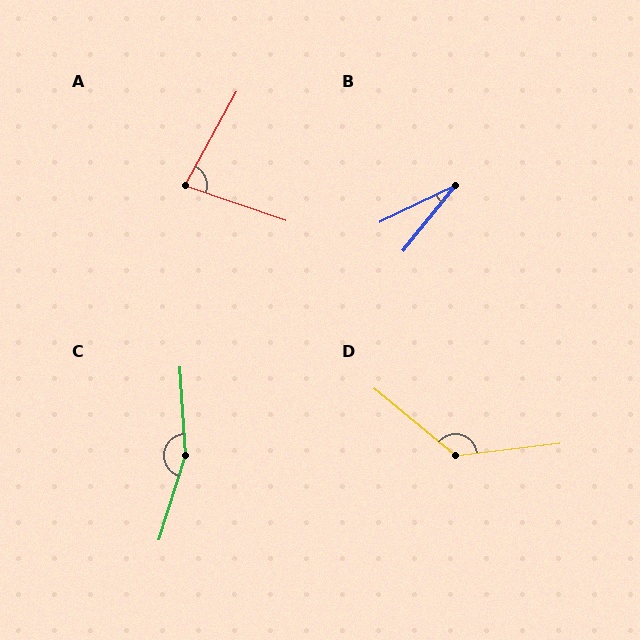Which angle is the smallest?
B, at approximately 25 degrees.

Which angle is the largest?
C, at approximately 159 degrees.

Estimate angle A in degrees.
Approximately 80 degrees.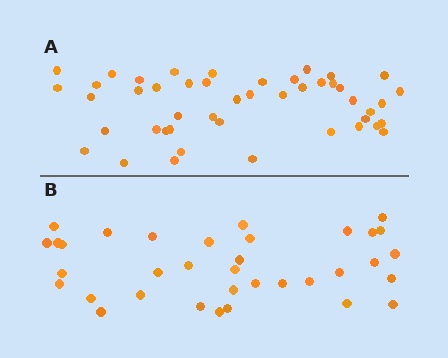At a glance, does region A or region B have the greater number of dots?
Region A (the top region) has more dots.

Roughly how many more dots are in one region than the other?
Region A has roughly 12 or so more dots than region B.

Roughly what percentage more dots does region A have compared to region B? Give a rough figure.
About 30% more.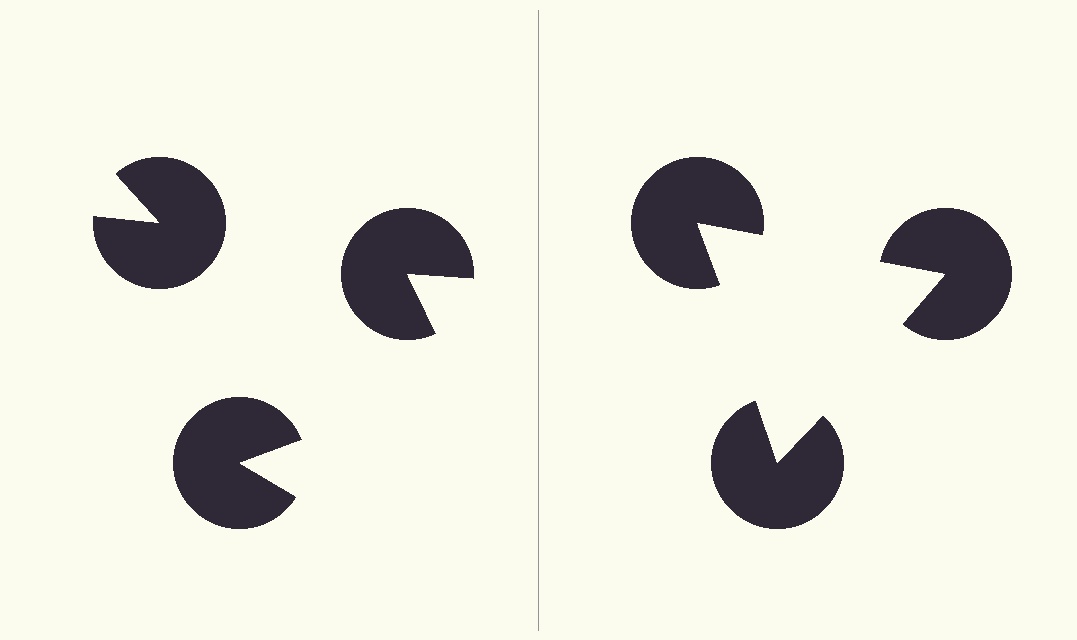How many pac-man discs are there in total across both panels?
6 — 3 on each side.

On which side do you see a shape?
An illusory triangle appears on the right side. On the left side the wedge cuts are rotated, so no coherent shape forms.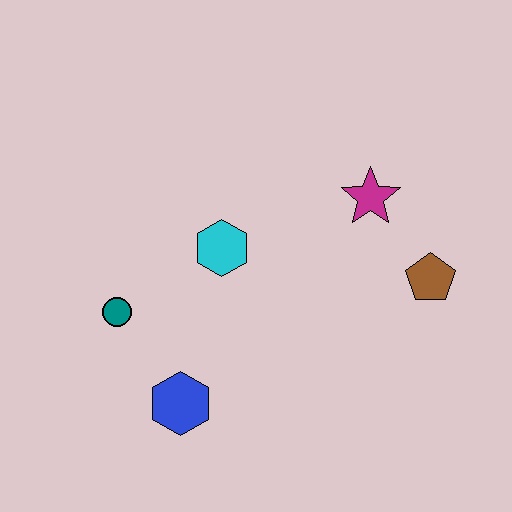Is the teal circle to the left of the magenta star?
Yes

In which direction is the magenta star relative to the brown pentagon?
The magenta star is above the brown pentagon.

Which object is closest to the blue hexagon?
The teal circle is closest to the blue hexagon.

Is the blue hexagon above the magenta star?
No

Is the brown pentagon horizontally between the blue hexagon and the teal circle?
No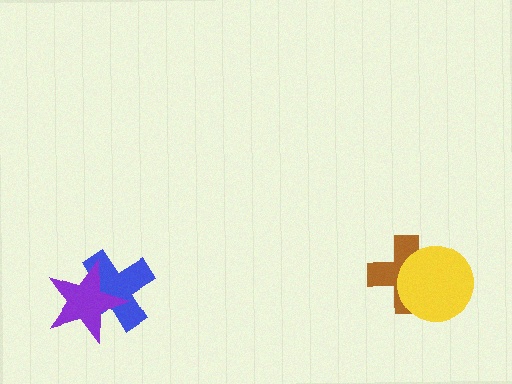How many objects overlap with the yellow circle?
1 object overlaps with the yellow circle.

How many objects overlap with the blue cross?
1 object overlaps with the blue cross.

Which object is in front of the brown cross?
The yellow circle is in front of the brown cross.